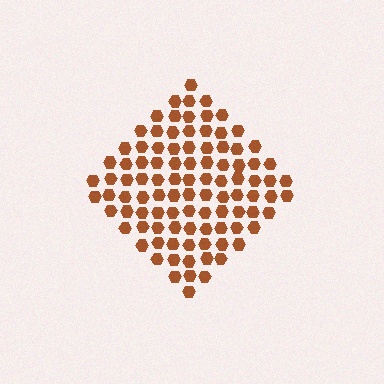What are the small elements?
The small elements are hexagons.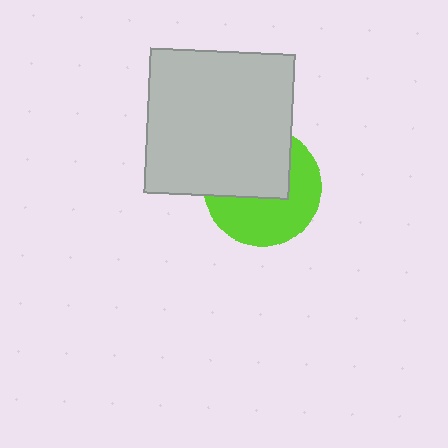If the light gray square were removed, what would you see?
You would see the complete lime circle.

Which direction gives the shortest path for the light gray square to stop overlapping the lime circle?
Moving toward the upper-left gives the shortest separation.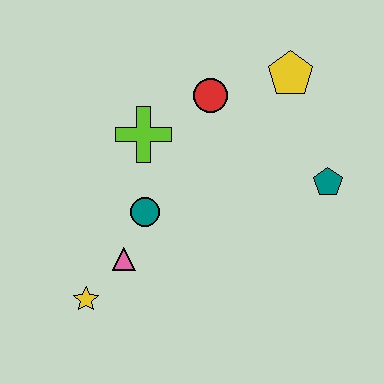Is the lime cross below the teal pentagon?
No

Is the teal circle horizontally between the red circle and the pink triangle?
Yes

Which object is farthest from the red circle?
The yellow star is farthest from the red circle.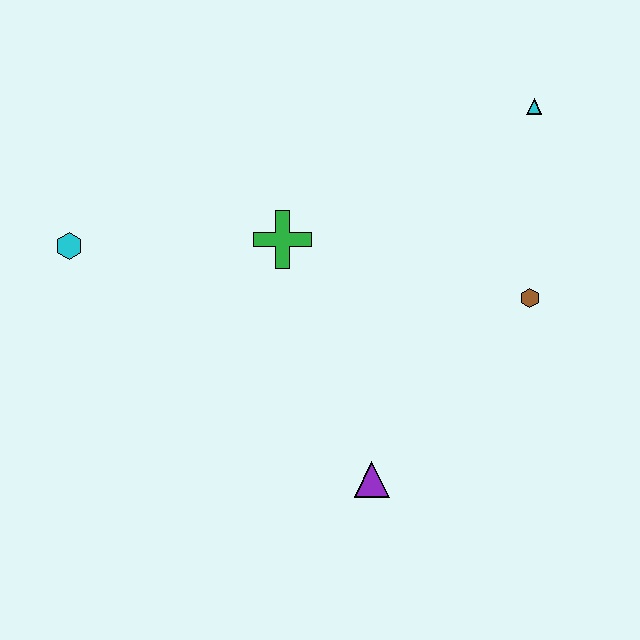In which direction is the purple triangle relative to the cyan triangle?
The purple triangle is below the cyan triangle.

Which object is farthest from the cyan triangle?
The cyan hexagon is farthest from the cyan triangle.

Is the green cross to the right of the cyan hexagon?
Yes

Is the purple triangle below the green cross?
Yes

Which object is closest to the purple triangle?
The brown hexagon is closest to the purple triangle.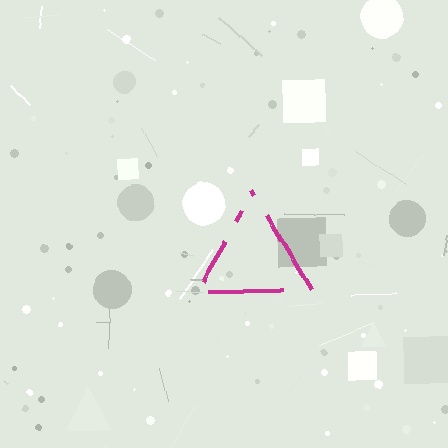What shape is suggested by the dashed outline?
The dashed outline suggests a triangle.